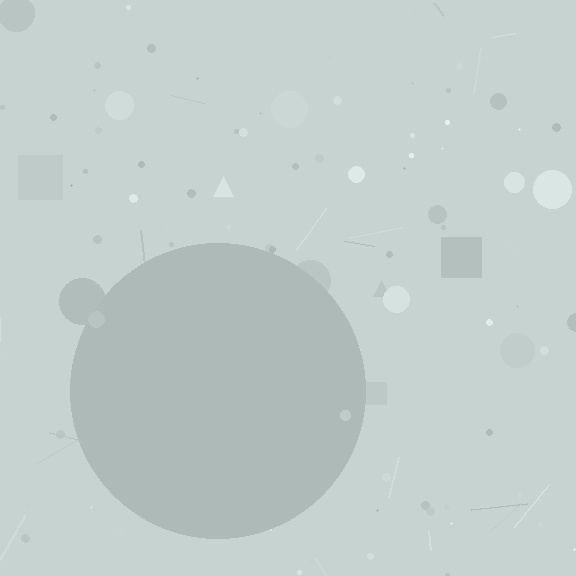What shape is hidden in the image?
A circle is hidden in the image.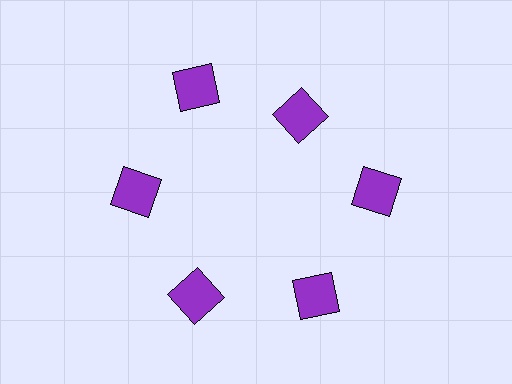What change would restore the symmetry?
The symmetry would be restored by moving it outward, back onto the ring so that all 6 squares sit at equal angles and equal distance from the center.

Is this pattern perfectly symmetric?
No. The 6 purple squares are arranged in a ring, but one element near the 1 o'clock position is pulled inward toward the center, breaking the 6-fold rotational symmetry.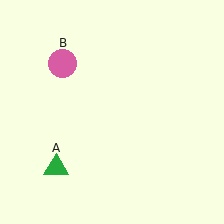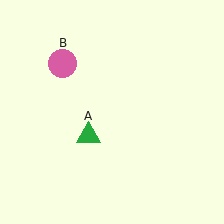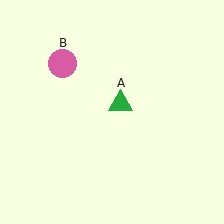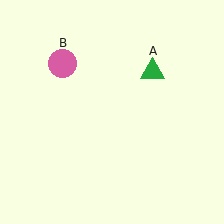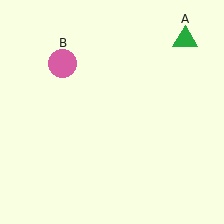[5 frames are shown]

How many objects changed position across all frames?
1 object changed position: green triangle (object A).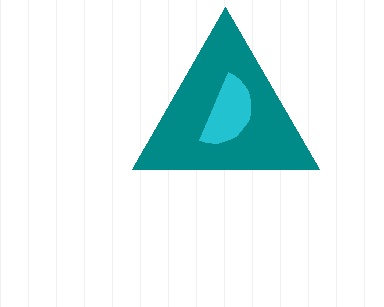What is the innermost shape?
The cyan semicircle.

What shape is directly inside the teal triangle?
The cyan semicircle.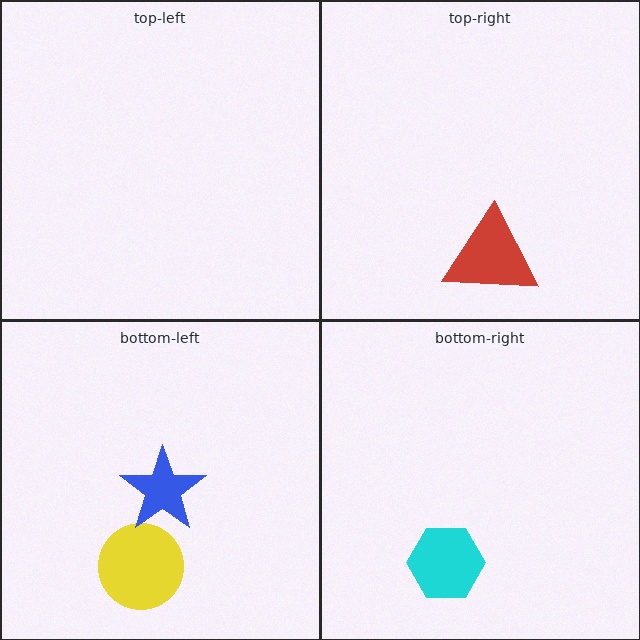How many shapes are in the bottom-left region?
2.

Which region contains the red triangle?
The top-right region.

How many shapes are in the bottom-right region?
1.